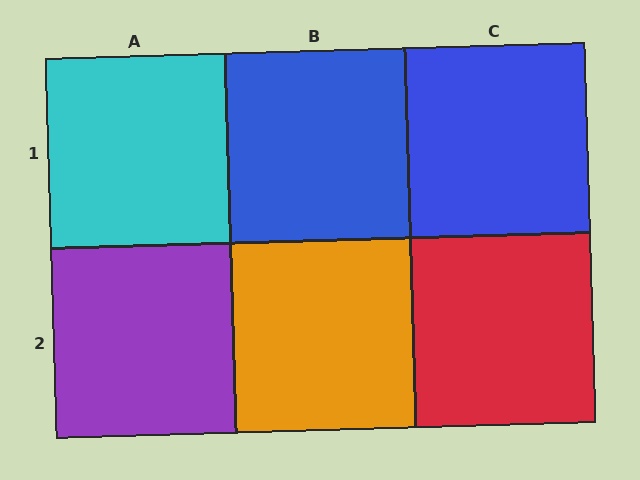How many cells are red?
1 cell is red.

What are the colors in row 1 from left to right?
Cyan, blue, blue.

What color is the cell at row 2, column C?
Red.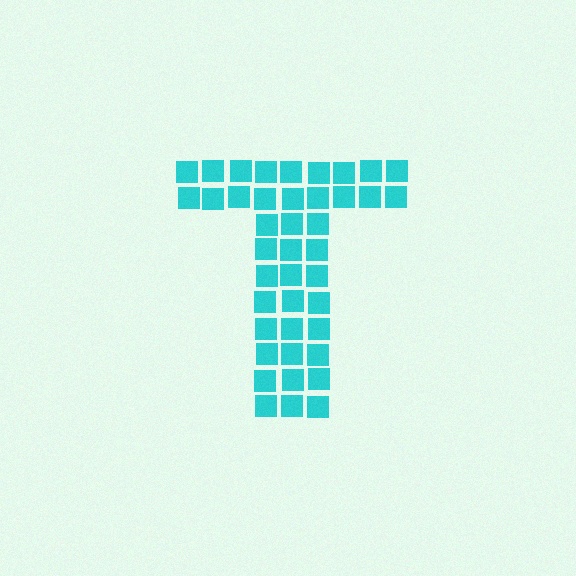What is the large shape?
The large shape is the letter T.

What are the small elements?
The small elements are squares.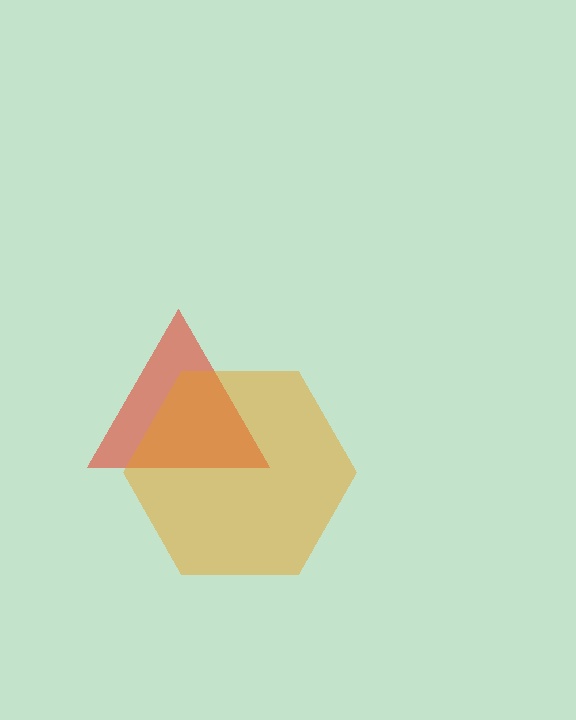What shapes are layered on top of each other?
The layered shapes are: a red triangle, an orange hexagon.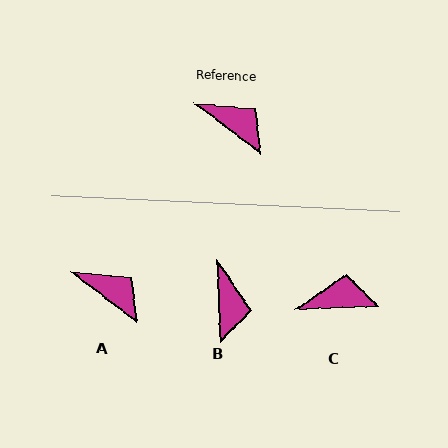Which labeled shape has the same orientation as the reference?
A.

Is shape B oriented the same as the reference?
No, it is off by about 51 degrees.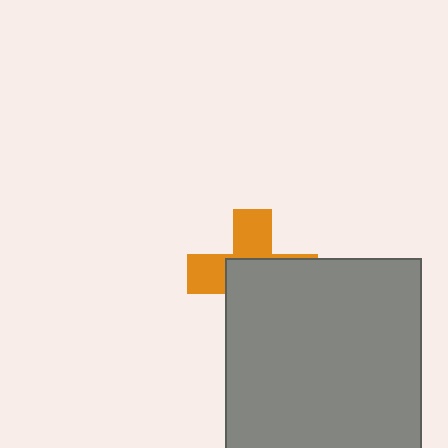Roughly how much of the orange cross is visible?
A small part of it is visible (roughly 41%).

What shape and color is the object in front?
The object in front is a gray square.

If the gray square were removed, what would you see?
You would see the complete orange cross.